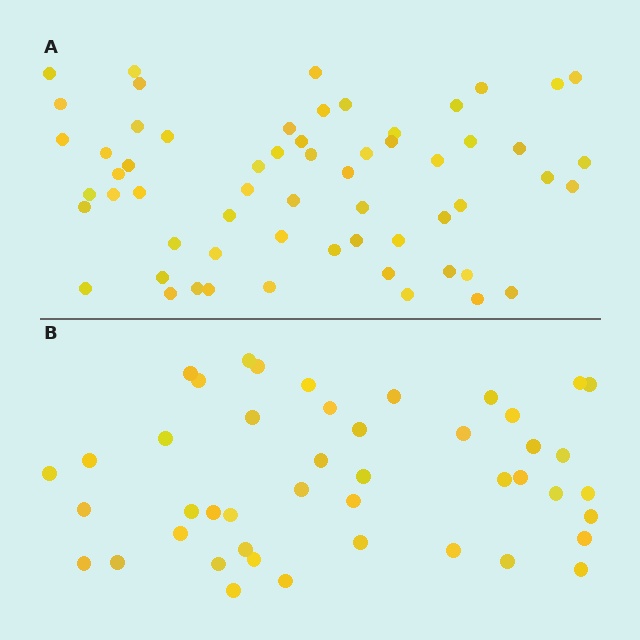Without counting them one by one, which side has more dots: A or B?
Region A (the top region) has more dots.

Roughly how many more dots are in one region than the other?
Region A has approximately 15 more dots than region B.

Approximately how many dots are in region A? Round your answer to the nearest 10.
About 60 dots.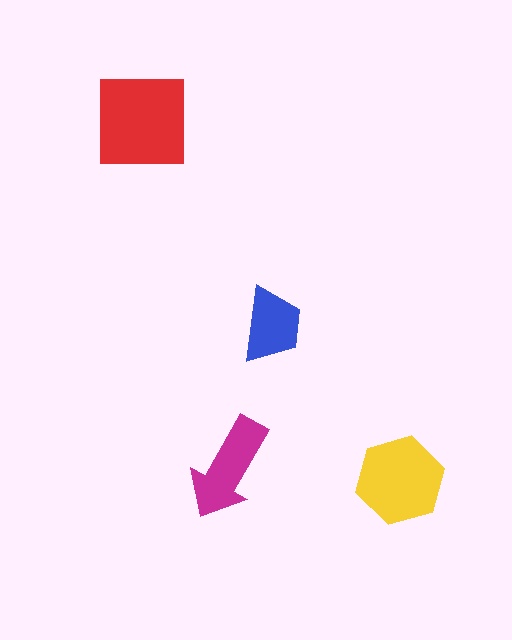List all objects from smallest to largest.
The blue trapezoid, the magenta arrow, the yellow hexagon, the red square.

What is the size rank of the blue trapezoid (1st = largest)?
4th.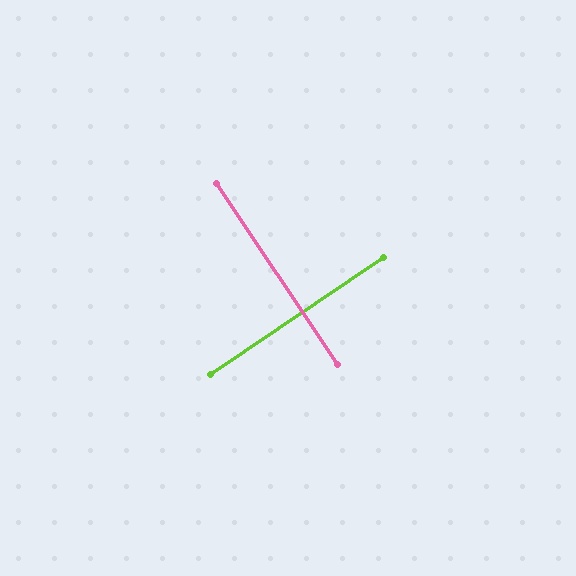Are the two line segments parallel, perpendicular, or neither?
Perpendicular — they meet at approximately 90°.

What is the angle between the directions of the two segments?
Approximately 90 degrees.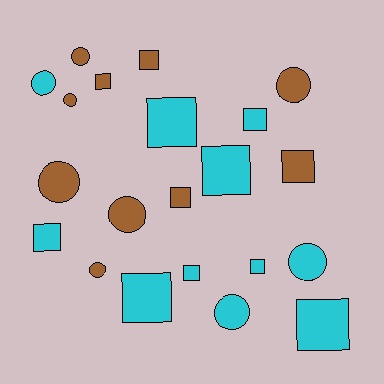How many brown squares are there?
There are 4 brown squares.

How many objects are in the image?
There are 21 objects.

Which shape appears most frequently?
Square, with 12 objects.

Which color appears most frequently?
Cyan, with 11 objects.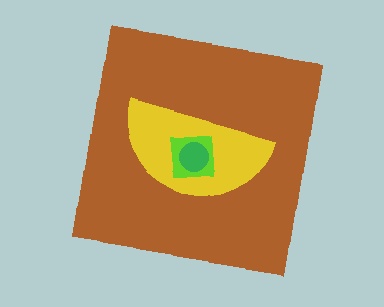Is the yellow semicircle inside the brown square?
Yes.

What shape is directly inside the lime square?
The green circle.